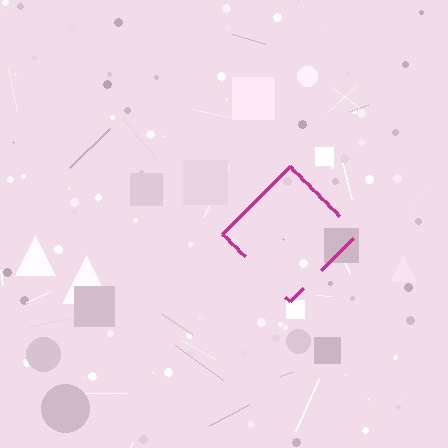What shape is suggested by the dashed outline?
The dashed outline suggests a diamond.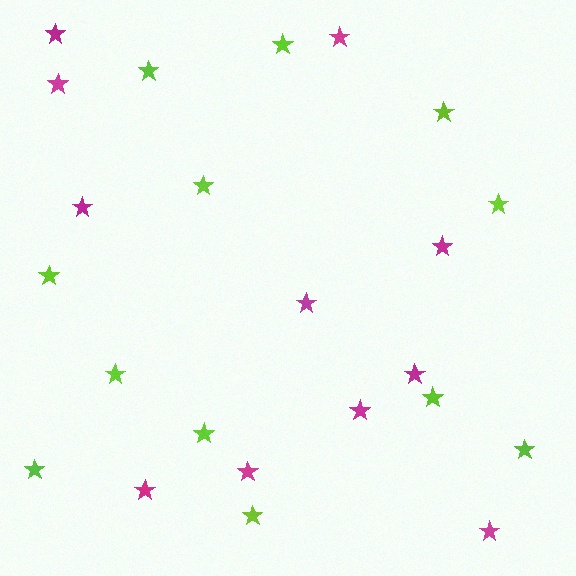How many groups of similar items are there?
There are 2 groups: one group of magenta stars (11) and one group of lime stars (12).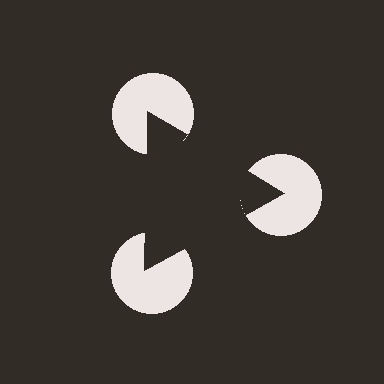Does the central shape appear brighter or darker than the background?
It typically appears slightly darker than the background, even though no actual brightness change is drawn.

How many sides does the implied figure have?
3 sides.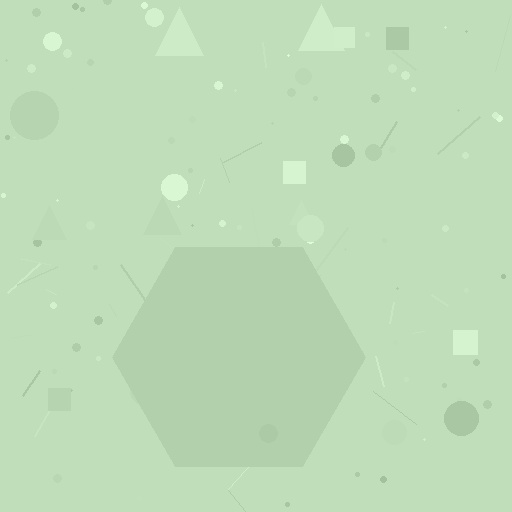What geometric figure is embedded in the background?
A hexagon is embedded in the background.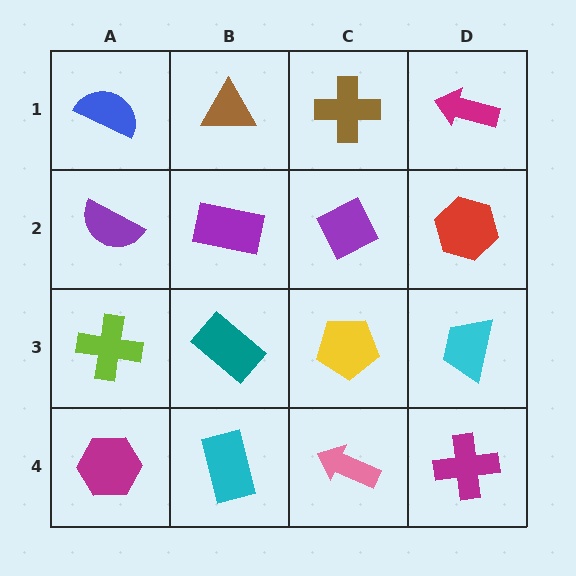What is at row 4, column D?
A magenta cross.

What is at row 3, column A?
A lime cross.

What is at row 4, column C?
A pink arrow.